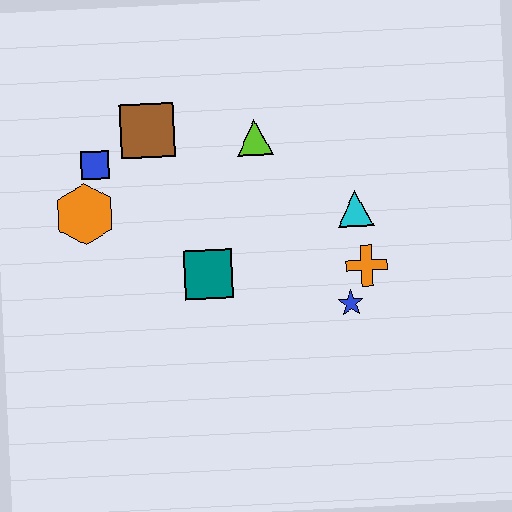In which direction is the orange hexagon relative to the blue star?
The orange hexagon is to the left of the blue star.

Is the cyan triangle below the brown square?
Yes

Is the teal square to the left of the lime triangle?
Yes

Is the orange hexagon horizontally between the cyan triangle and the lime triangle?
No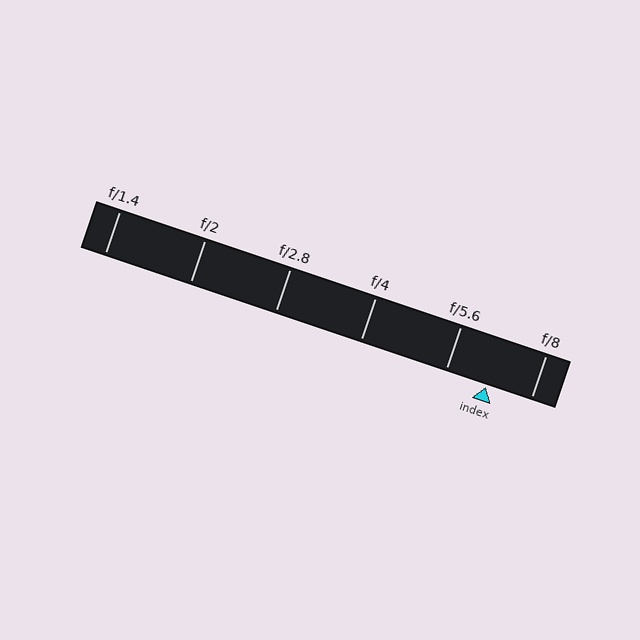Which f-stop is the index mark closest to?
The index mark is closest to f/5.6.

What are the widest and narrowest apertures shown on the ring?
The widest aperture shown is f/1.4 and the narrowest is f/8.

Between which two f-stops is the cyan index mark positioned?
The index mark is between f/5.6 and f/8.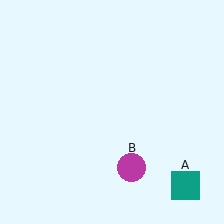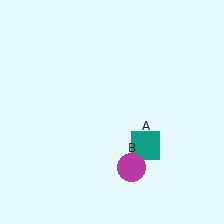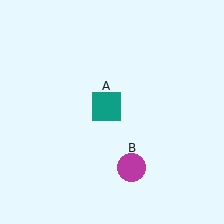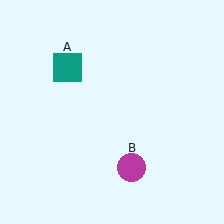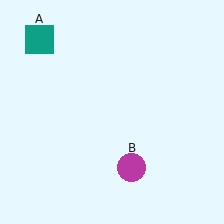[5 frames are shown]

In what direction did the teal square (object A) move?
The teal square (object A) moved up and to the left.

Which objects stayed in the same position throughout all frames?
Magenta circle (object B) remained stationary.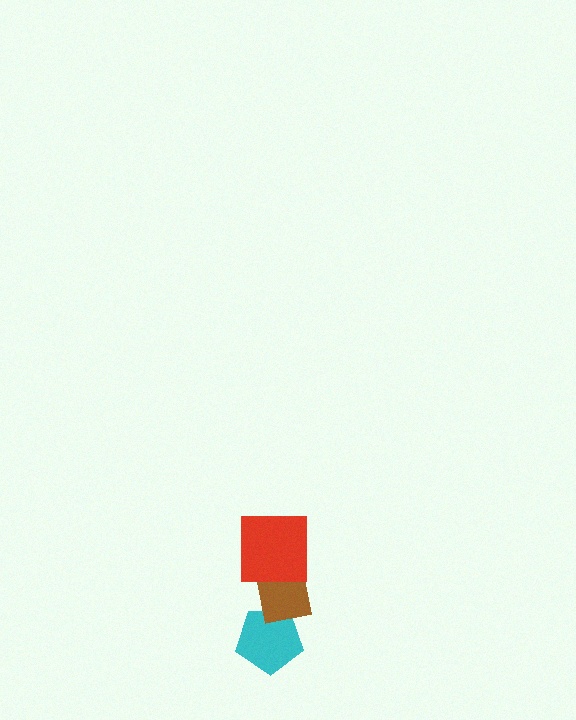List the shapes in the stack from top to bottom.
From top to bottom: the red square, the brown square, the cyan pentagon.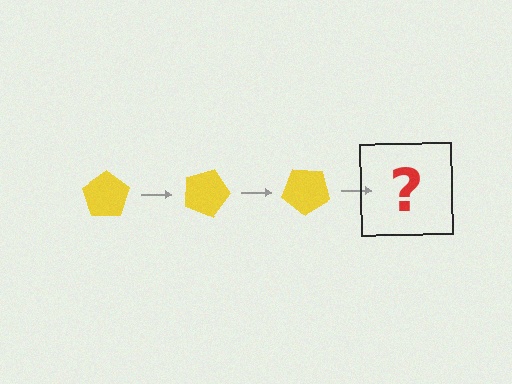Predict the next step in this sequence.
The next step is a yellow pentagon rotated 60 degrees.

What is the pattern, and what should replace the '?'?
The pattern is that the pentagon rotates 20 degrees each step. The '?' should be a yellow pentagon rotated 60 degrees.